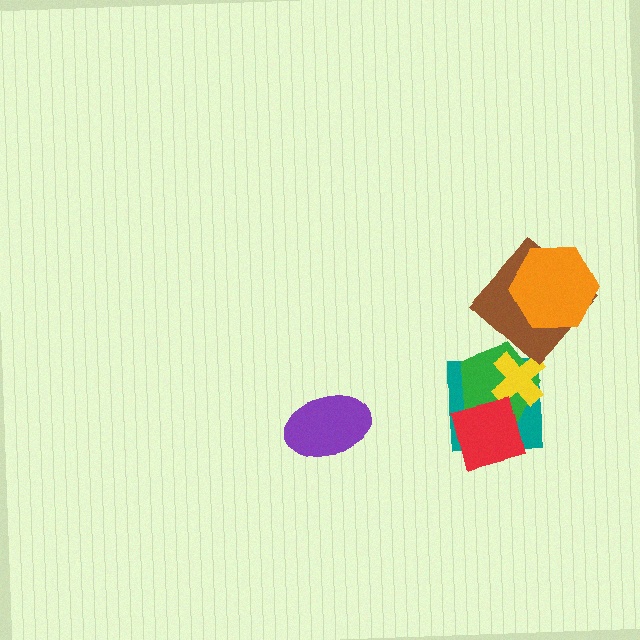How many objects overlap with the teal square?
3 objects overlap with the teal square.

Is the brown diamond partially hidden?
Yes, it is partially covered by another shape.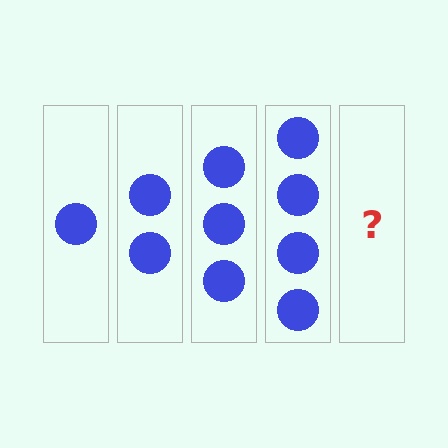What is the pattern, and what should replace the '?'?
The pattern is that each step adds one more circle. The '?' should be 5 circles.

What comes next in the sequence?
The next element should be 5 circles.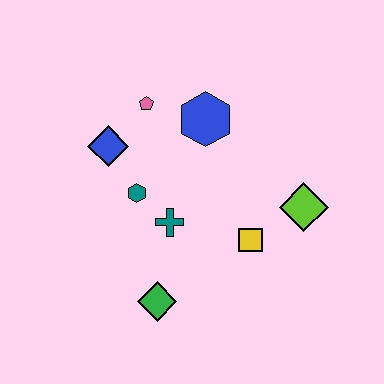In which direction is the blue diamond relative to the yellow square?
The blue diamond is to the left of the yellow square.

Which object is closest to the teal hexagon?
The teal cross is closest to the teal hexagon.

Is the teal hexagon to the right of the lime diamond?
No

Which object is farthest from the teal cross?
The lime diamond is farthest from the teal cross.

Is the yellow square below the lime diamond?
Yes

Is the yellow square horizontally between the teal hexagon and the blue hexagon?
No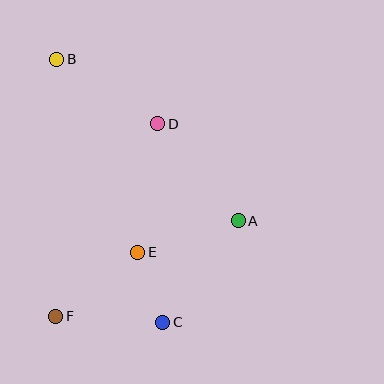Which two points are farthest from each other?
Points B and C are farthest from each other.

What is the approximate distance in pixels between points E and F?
The distance between E and F is approximately 104 pixels.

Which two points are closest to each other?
Points C and E are closest to each other.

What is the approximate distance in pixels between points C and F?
The distance between C and F is approximately 107 pixels.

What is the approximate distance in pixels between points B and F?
The distance between B and F is approximately 257 pixels.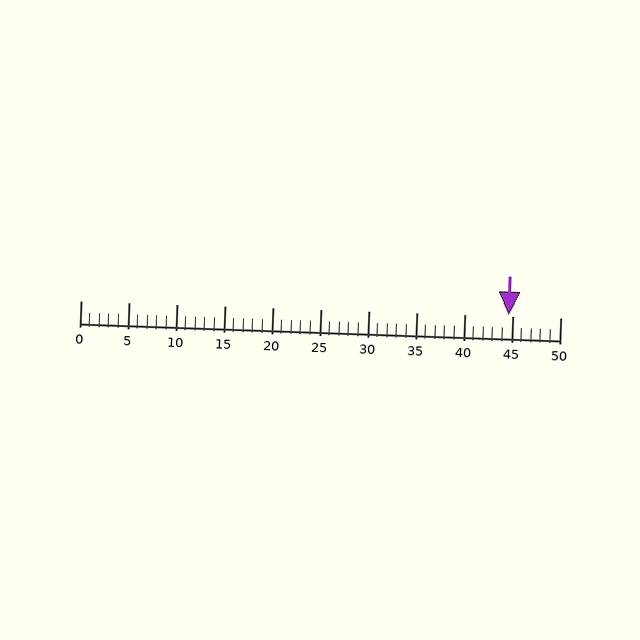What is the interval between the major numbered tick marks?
The major tick marks are spaced 5 units apart.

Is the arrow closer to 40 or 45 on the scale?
The arrow is closer to 45.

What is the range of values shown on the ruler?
The ruler shows values from 0 to 50.